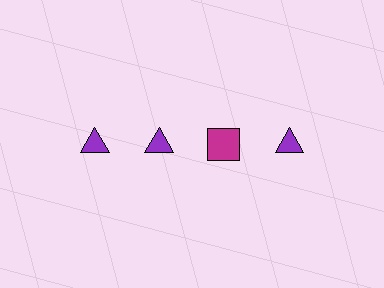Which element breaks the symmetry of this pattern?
The magenta square in the top row, center column breaks the symmetry. All other shapes are purple triangles.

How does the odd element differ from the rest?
It differs in both color (magenta instead of purple) and shape (square instead of triangle).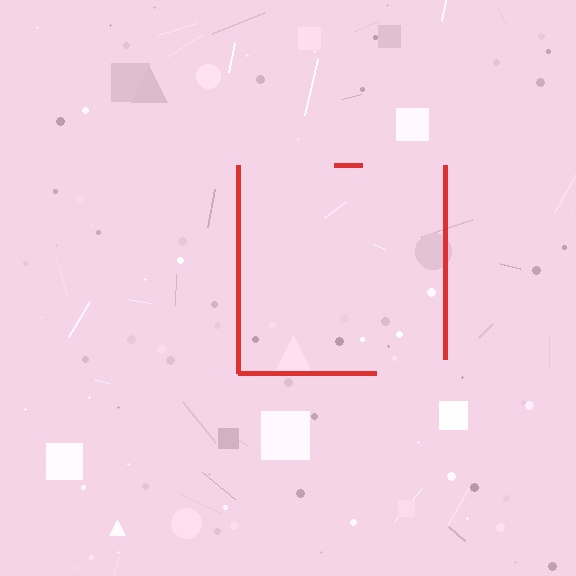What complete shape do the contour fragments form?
The contour fragments form a square.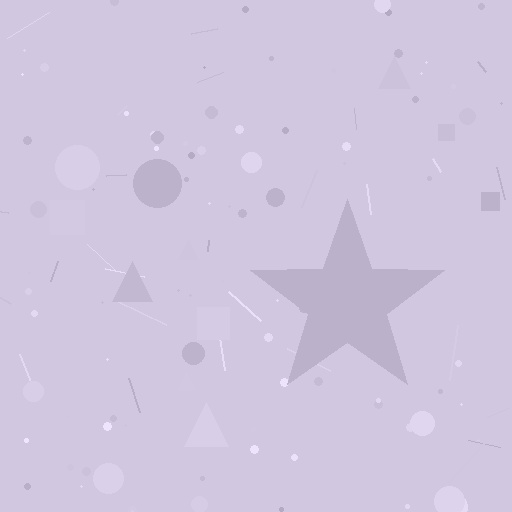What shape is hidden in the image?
A star is hidden in the image.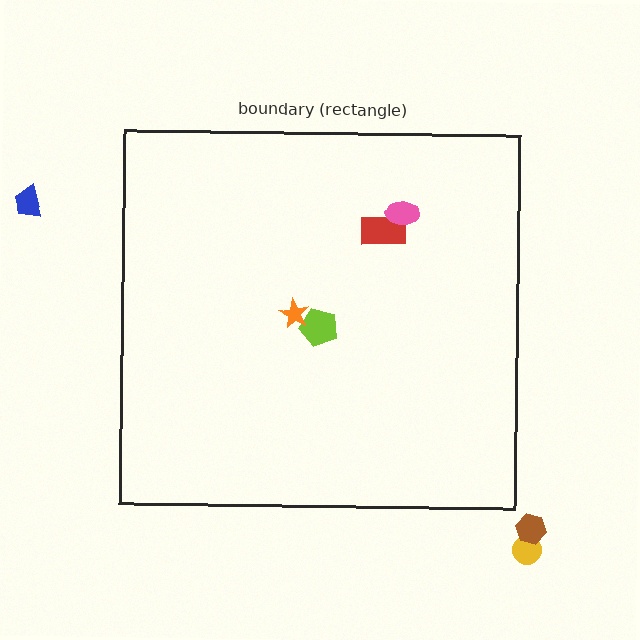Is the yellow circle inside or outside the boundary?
Outside.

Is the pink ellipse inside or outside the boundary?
Inside.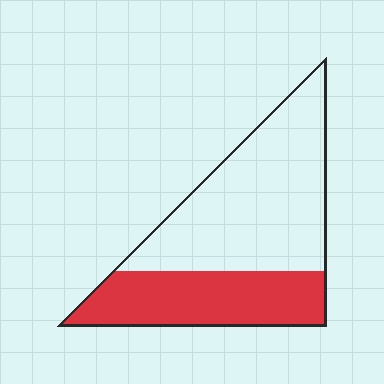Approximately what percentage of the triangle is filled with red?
Approximately 35%.